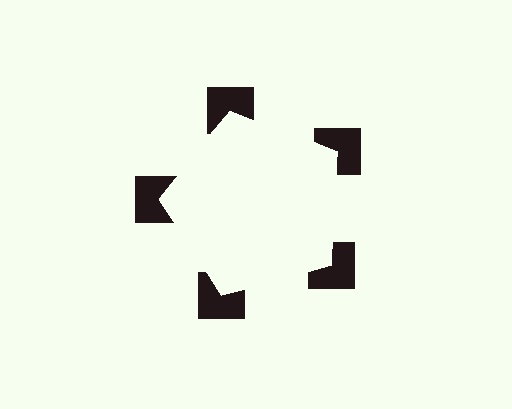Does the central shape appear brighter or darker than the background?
It typically appears slightly brighter than the background, even though no actual brightness change is drawn.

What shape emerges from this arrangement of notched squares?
An illusory pentagon — its edges are inferred from the aligned wedge cuts in the notched squares, not physically drawn.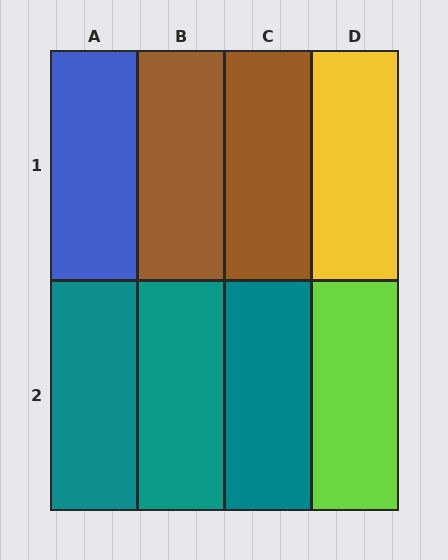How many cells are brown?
2 cells are brown.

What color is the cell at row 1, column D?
Yellow.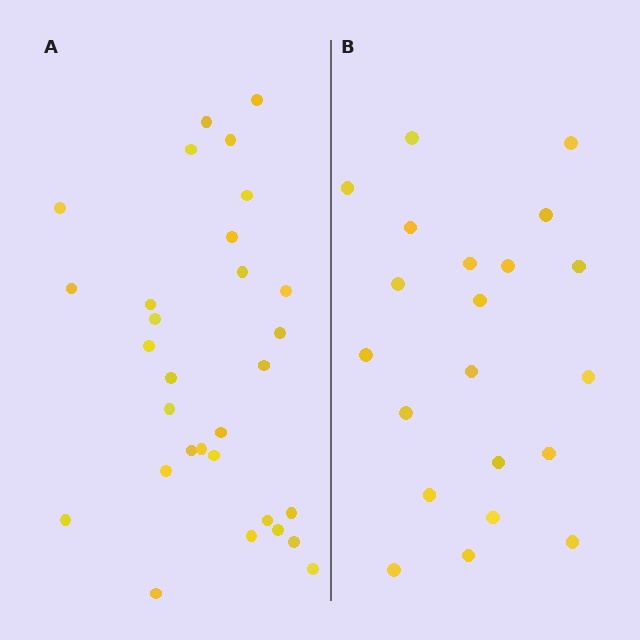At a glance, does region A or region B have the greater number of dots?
Region A (the left region) has more dots.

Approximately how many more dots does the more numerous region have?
Region A has roughly 8 or so more dots than region B.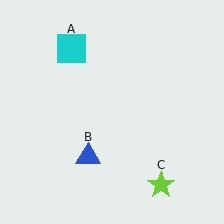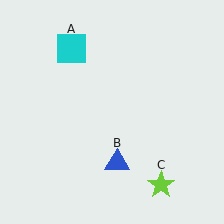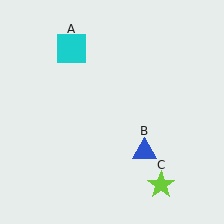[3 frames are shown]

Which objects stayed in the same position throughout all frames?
Cyan square (object A) and lime star (object C) remained stationary.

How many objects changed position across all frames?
1 object changed position: blue triangle (object B).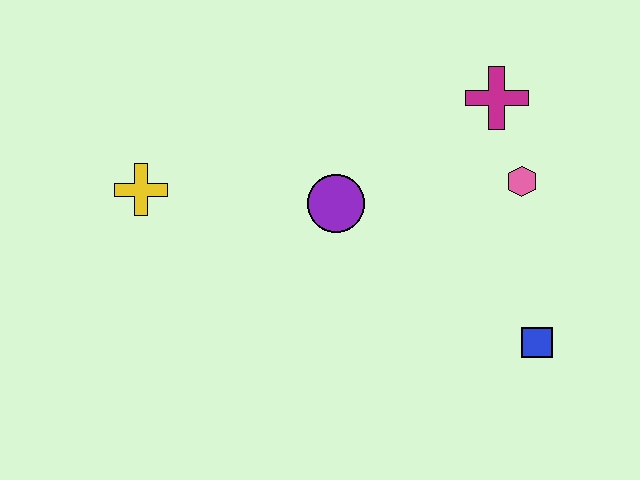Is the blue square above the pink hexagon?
No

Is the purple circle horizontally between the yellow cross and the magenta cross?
Yes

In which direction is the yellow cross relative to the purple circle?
The yellow cross is to the left of the purple circle.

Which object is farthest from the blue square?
The yellow cross is farthest from the blue square.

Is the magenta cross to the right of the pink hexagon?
No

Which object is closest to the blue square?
The pink hexagon is closest to the blue square.